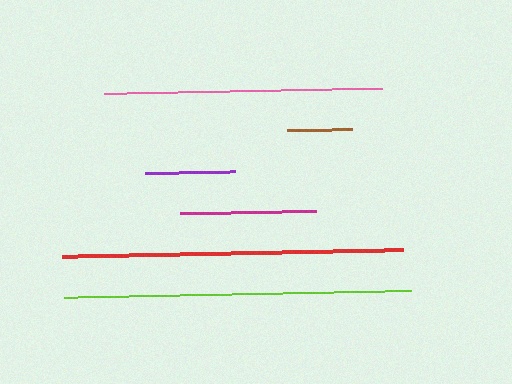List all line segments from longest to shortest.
From longest to shortest: lime, red, pink, magenta, purple, brown.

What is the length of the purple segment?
The purple segment is approximately 90 pixels long.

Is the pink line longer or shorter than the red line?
The red line is longer than the pink line.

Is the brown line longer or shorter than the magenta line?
The magenta line is longer than the brown line.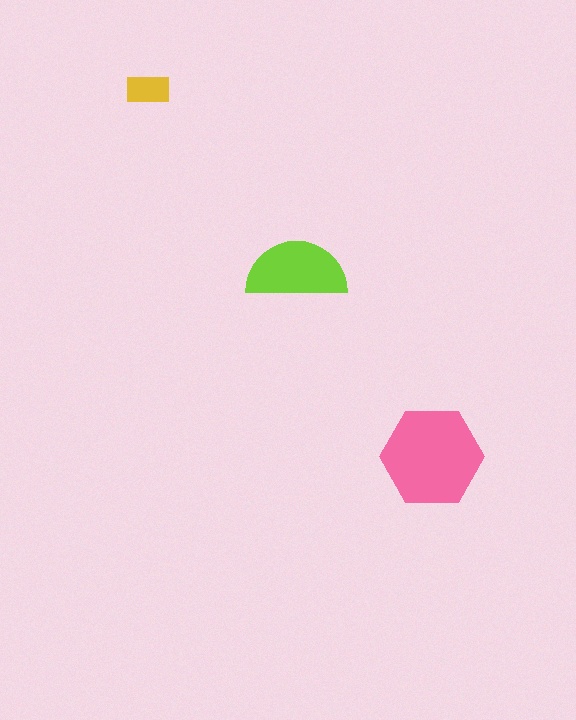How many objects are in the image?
There are 3 objects in the image.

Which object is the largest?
The pink hexagon.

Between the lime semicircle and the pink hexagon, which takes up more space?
The pink hexagon.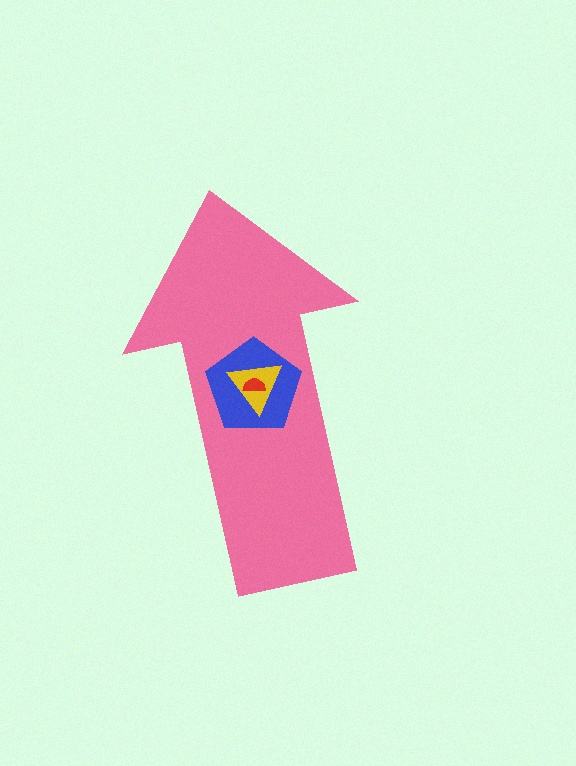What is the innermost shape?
The red semicircle.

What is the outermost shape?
The pink arrow.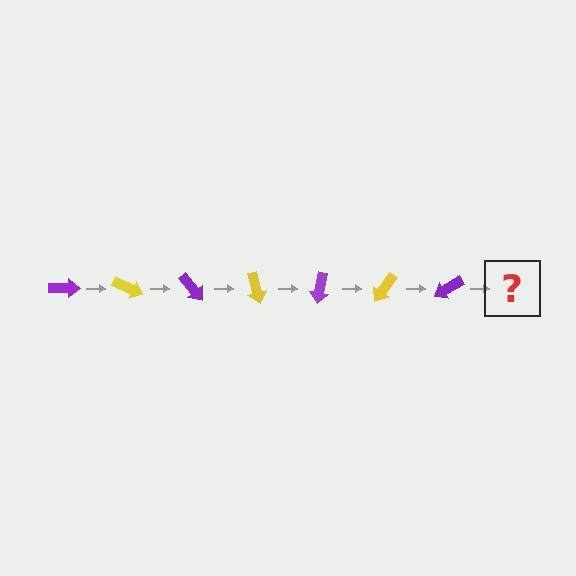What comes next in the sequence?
The next element should be a yellow arrow, rotated 175 degrees from the start.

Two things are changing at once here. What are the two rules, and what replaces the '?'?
The two rules are that it rotates 25 degrees each step and the color cycles through purple and yellow. The '?' should be a yellow arrow, rotated 175 degrees from the start.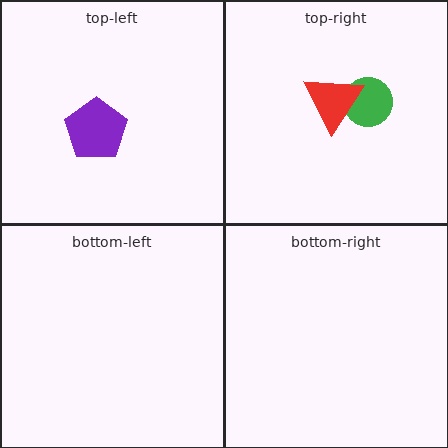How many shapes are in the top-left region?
1.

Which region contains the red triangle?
The top-right region.